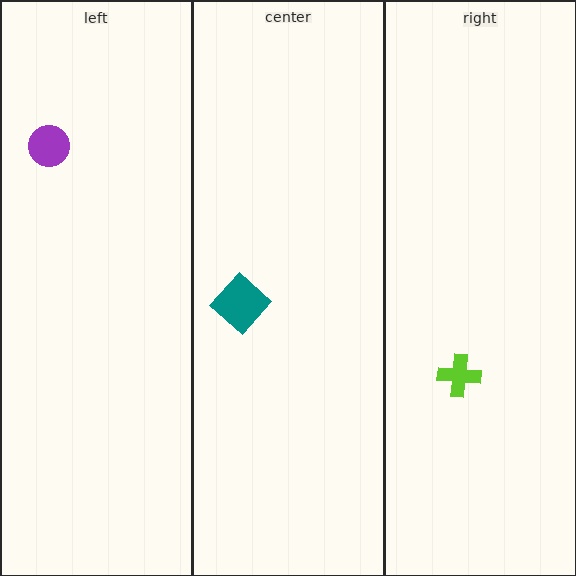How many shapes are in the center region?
1.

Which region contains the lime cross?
The right region.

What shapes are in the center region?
The teal diamond.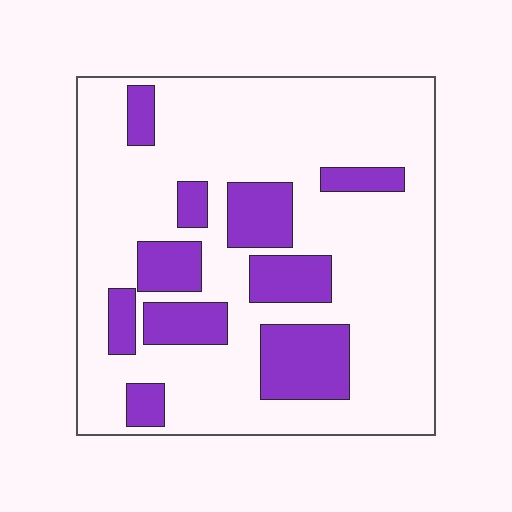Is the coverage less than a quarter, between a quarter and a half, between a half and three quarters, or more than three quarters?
Less than a quarter.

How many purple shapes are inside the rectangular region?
10.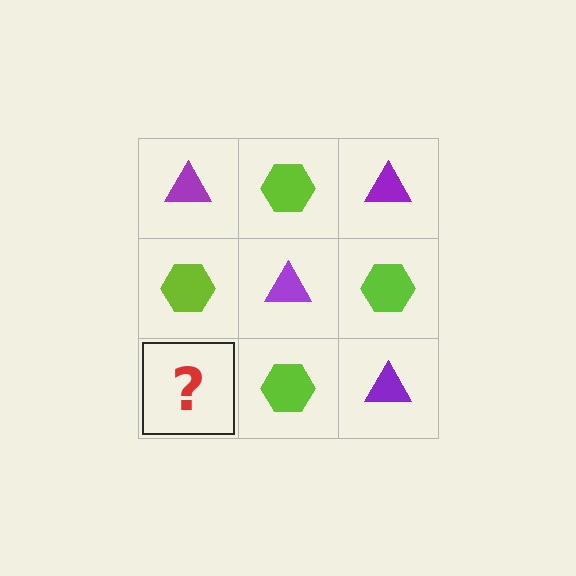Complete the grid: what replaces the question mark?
The question mark should be replaced with a purple triangle.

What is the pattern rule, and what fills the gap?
The rule is that it alternates purple triangle and lime hexagon in a checkerboard pattern. The gap should be filled with a purple triangle.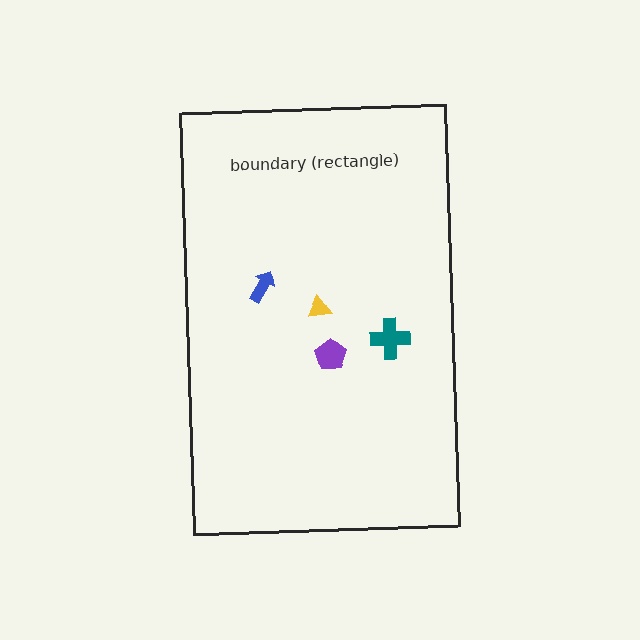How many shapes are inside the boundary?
4 inside, 0 outside.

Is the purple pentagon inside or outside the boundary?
Inside.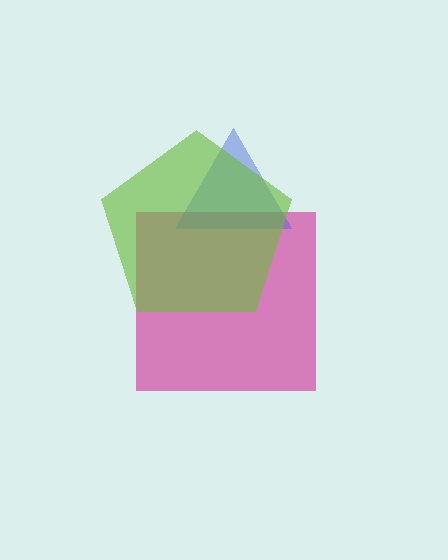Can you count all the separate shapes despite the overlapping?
Yes, there are 3 separate shapes.